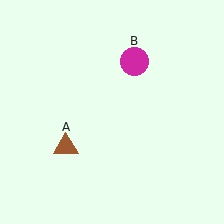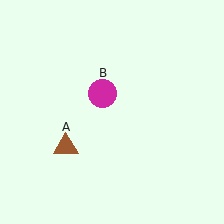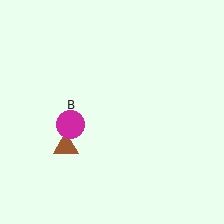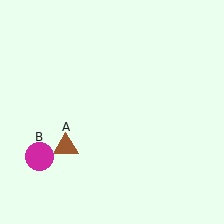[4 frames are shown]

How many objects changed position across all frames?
1 object changed position: magenta circle (object B).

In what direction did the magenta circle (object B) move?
The magenta circle (object B) moved down and to the left.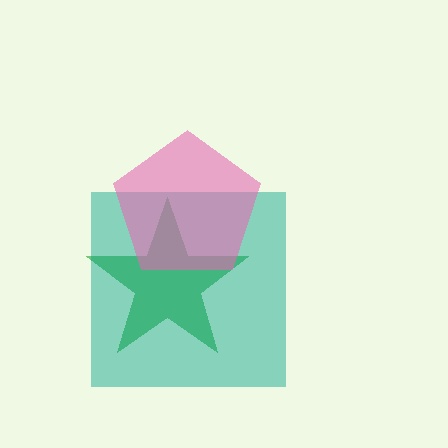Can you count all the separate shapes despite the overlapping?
Yes, there are 3 separate shapes.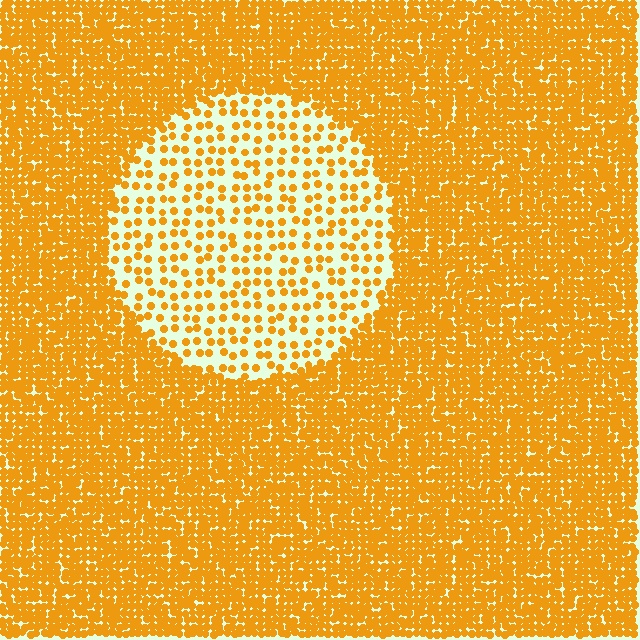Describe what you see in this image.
The image contains small orange elements arranged at two different densities. A circle-shaped region is visible where the elements are less densely packed than the surrounding area.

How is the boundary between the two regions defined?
The boundary is defined by a change in element density (approximately 3.1x ratio). All elements are the same color, size, and shape.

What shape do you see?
I see a circle.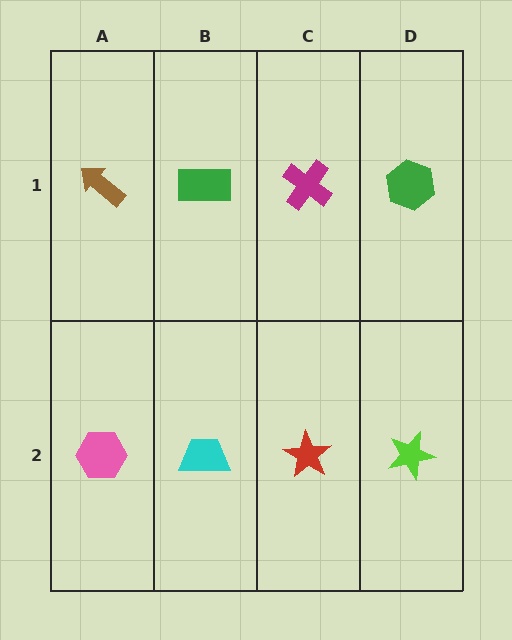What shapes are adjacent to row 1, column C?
A red star (row 2, column C), a green rectangle (row 1, column B), a green hexagon (row 1, column D).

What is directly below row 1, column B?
A cyan trapezoid.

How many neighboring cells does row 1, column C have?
3.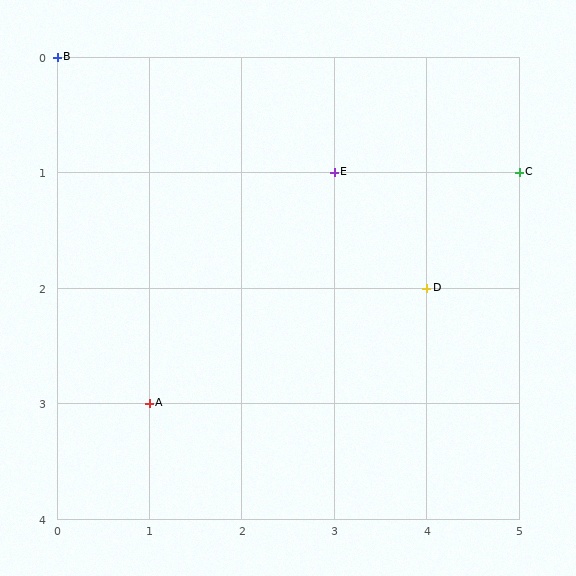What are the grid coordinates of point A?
Point A is at grid coordinates (1, 3).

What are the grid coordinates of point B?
Point B is at grid coordinates (0, 0).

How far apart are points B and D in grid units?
Points B and D are 4 columns and 2 rows apart (about 4.5 grid units diagonally).